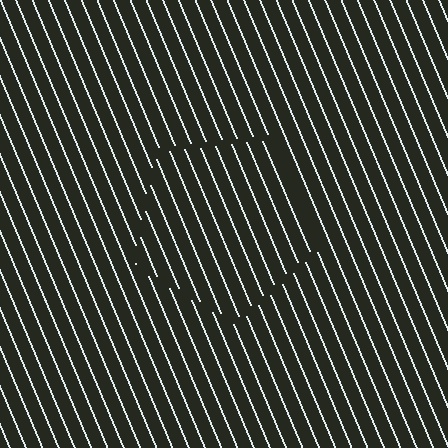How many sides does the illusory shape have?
5 sides — the line-ends trace a pentagon.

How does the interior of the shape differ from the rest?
The interior of the shape contains the same grating, shifted by half a period — the contour is defined by the phase discontinuity where line-ends from the inner and outer gratings abut.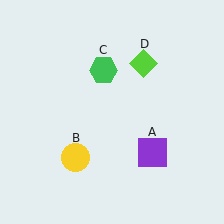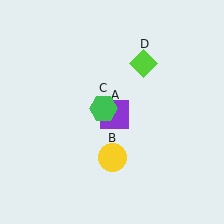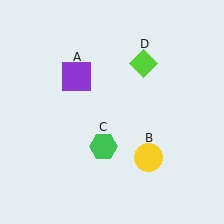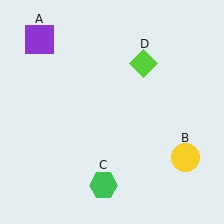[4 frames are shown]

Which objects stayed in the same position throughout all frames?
Lime diamond (object D) remained stationary.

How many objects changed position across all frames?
3 objects changed position: purple square (object A), yellow circle (object B), green hexagon (object C).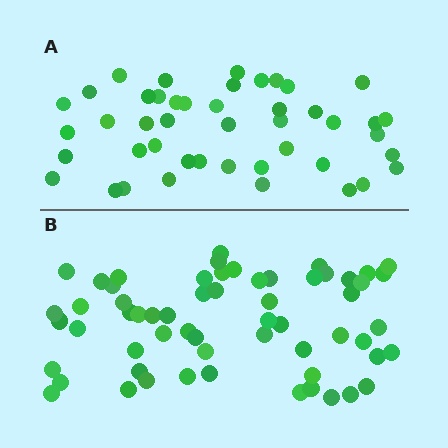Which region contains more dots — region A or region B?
Region B (the bottom region) has more dots.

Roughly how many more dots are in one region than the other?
Region B has approximately 15 more dots than region A.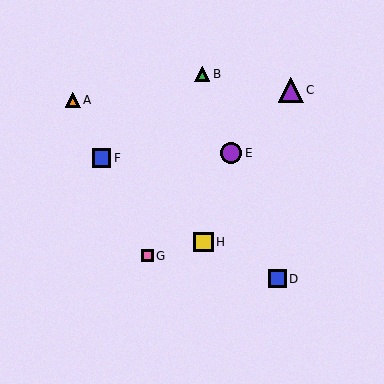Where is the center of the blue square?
The center of the blue square is at (277, 279).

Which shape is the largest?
The purple triangle (labeled C) is the largest.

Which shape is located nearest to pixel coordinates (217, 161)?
The purple circle (labeled E) at (231, 153) is nearest to that location.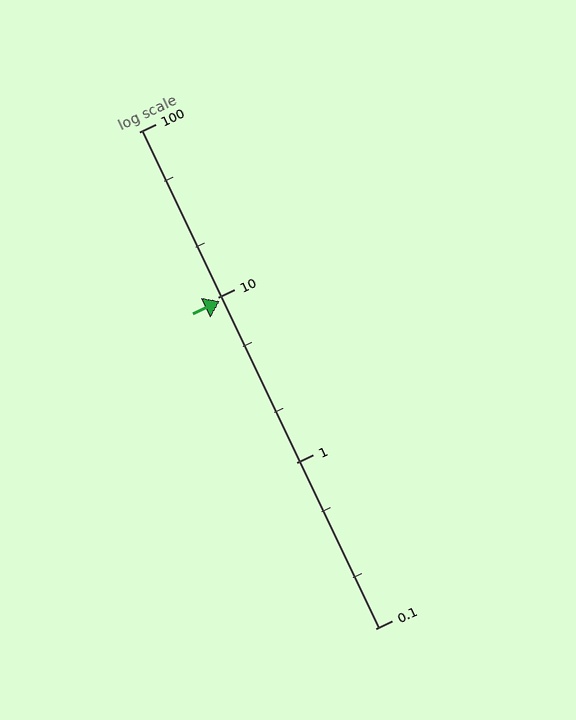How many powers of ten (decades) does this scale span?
The scale spans 3 decades, from 0.1 to 100.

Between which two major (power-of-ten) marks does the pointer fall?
The pointer is between 1 and 10.